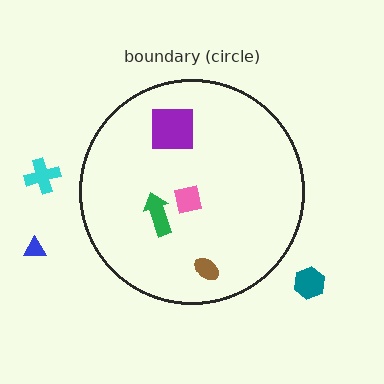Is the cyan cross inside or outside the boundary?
Outside.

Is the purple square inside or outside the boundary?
Inside.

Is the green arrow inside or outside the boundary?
Inside.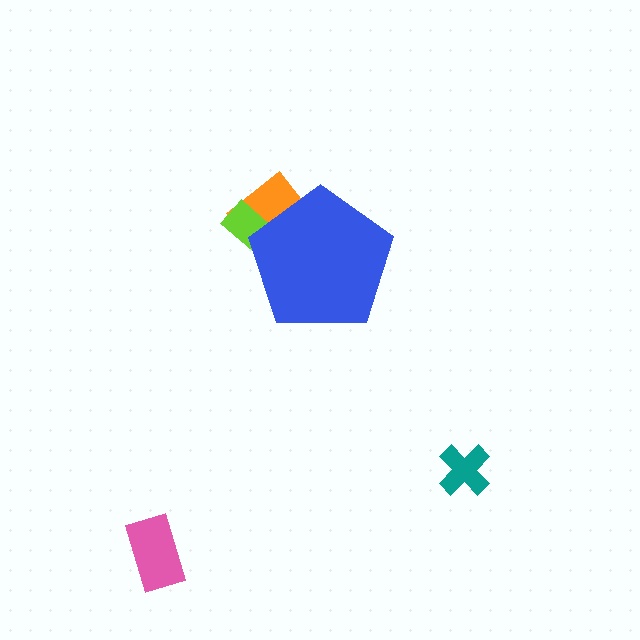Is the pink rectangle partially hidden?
No, the pink rectangle is fully visible.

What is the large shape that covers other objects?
A blue pentagon.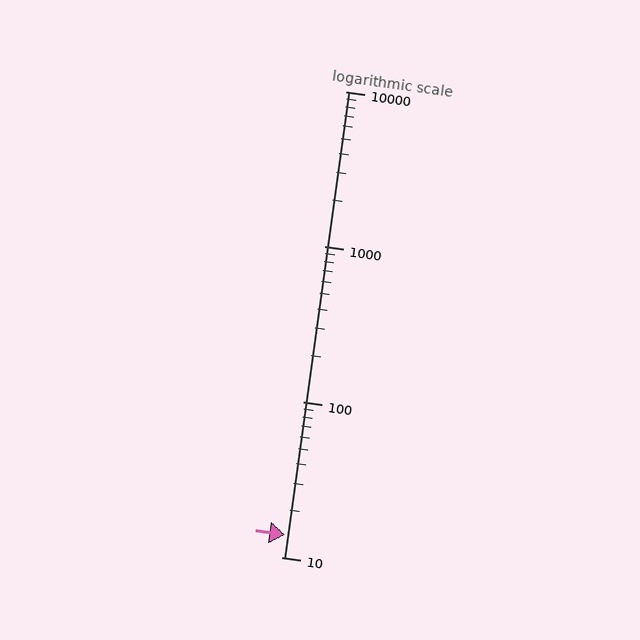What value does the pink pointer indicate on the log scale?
The pointer indicates approximately 14.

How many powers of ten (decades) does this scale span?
The scale spans 3 decades, from 10 to 10000.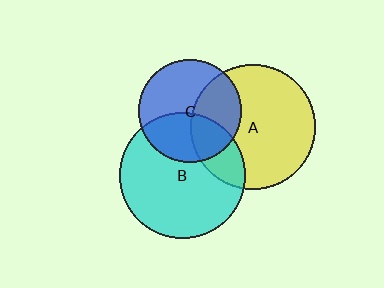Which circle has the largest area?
Circle B (cyan).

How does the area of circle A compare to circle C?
Approximately 1.5 times.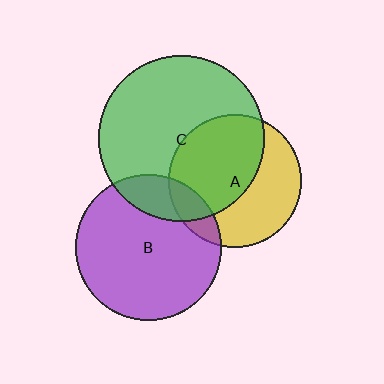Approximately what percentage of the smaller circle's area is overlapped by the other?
Approximately 55%.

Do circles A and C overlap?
Yes.